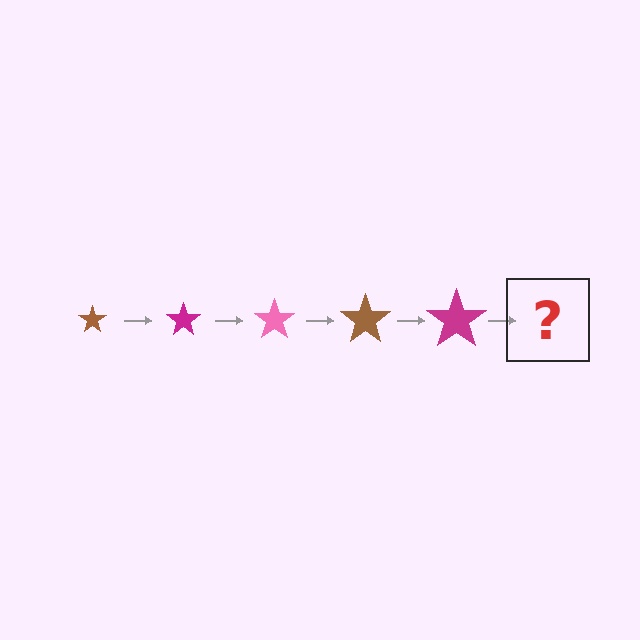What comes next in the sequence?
The next element should be a pink star, larger than the previous one.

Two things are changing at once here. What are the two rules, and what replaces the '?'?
The two rules are that the star grows larger each step and the color cycles through brown, magenta, and pink. The '?' should be a pink star, larger than the previous one.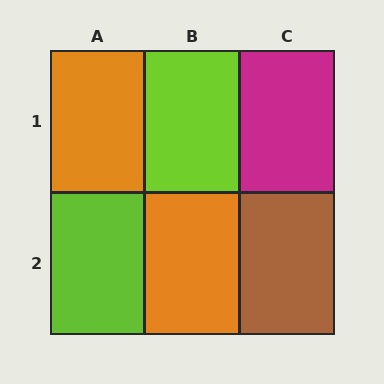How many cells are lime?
2 cells are lime.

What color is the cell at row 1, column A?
Orange.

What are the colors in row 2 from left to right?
Lime, orange, brown.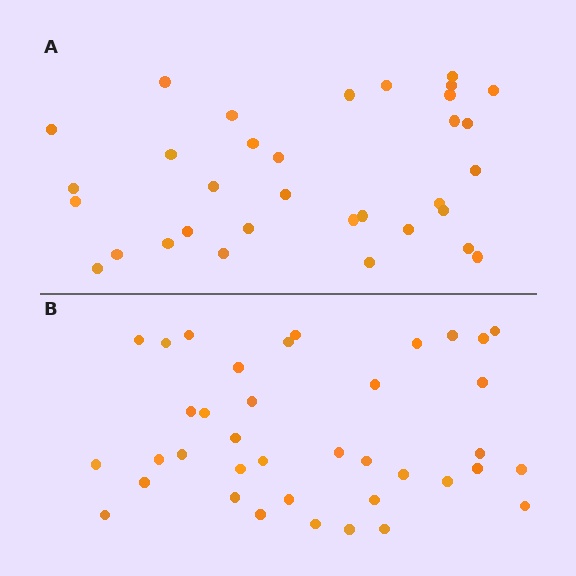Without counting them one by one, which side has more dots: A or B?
Region B (the bottom region) has more dots.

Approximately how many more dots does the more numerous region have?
Region B has about 5 more dots than region A.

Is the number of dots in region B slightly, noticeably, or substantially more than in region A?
Region B has only slightly more — the two regions are fairly close. The ratio is roughly 1.2 to 1.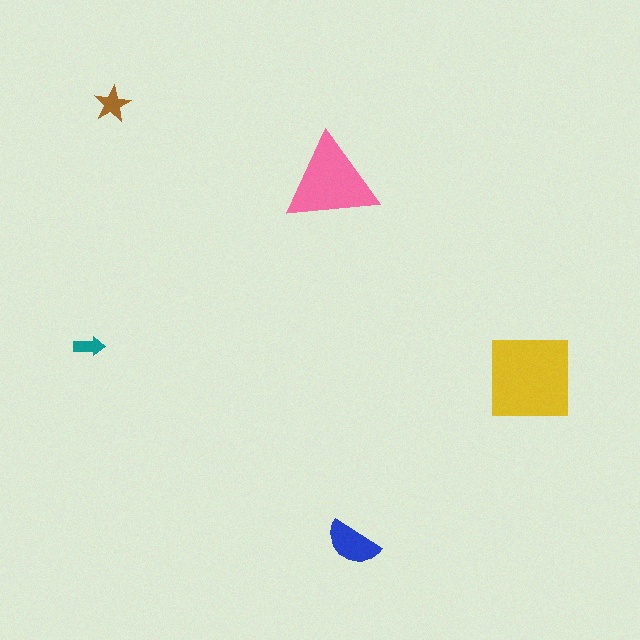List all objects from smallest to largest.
The teal arrow, the brown star, the blue semicircle, the pink triangle, the yellow square.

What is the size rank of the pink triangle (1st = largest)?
2nd.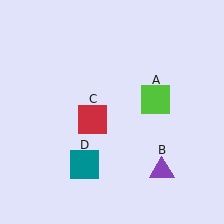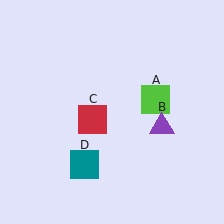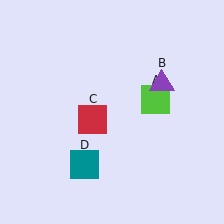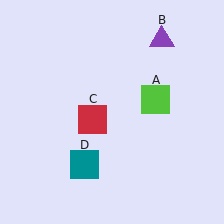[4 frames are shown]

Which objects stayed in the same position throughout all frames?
Lime square (object A) and red square (object C) and teal square (object D) remained stationary.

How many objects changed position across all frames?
1 object changed position: purple triangle (object B).